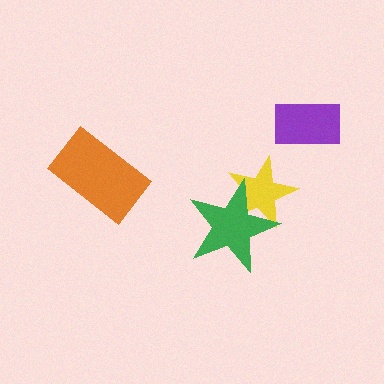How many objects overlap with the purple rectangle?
0 objects overlap with the purple rectangle.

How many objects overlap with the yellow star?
1 object overlaps with the yellow star.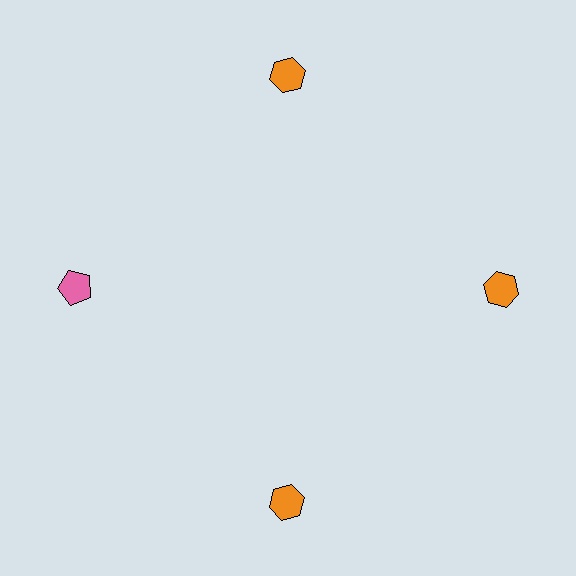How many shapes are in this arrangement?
There are 4 shapes arranged in a ring pattern.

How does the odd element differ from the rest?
It differs in both color (pink instead of orange) and shape (pentagon instead of hexagon).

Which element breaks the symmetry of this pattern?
The pink pentagon at roughly the 9 o'clock position breaks the symmetry. All other shapes are orange hexagons.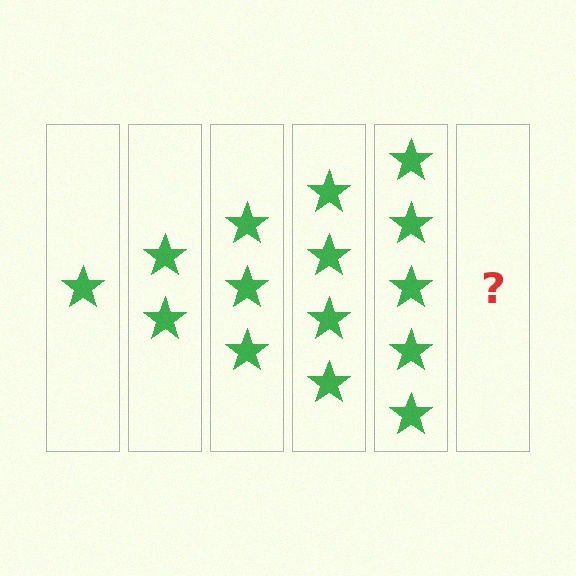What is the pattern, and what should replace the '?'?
The pattern is that each step adds one more star. The '?' should be 6 stars.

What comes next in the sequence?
The next element should be 6 stars.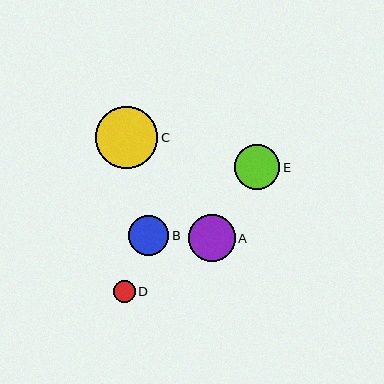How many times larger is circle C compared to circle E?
Circle C is approximately 1.4 times the size of circle E.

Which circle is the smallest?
Circle D is the smallest with a size of approximately 21 pixels.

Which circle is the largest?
Circle C is the largest with a size of approximately 62 pixels.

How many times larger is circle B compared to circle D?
Circle B is approximately 1.9 times the size of circle D.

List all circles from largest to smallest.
From largest to smallest: C, A, E, B, D.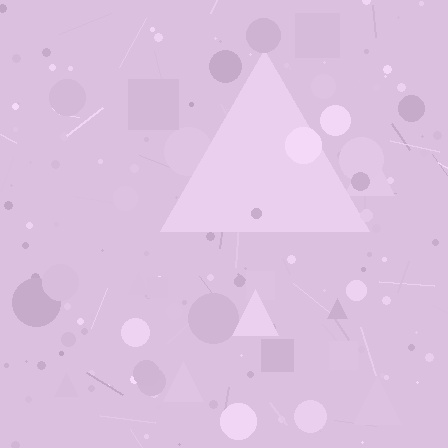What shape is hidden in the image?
A triangle is hidden in the image.